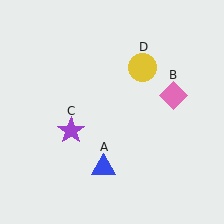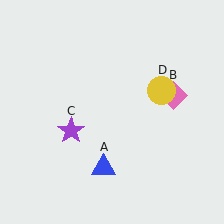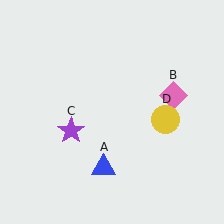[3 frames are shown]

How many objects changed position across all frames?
1 object changed position: yellow circle (object D).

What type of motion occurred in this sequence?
The yellow circle (object D) rotated clockwise around the center of the scene.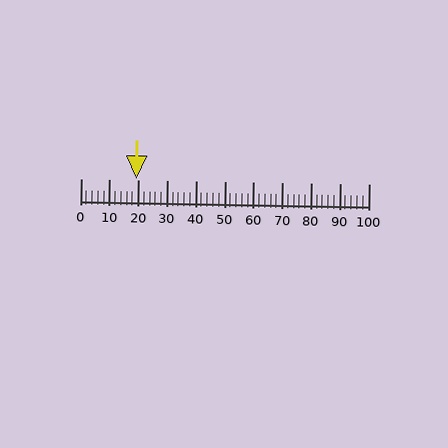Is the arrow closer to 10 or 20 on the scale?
The arrow is closer to 20.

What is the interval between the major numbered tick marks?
The major tick marks are spaced 10 units apart.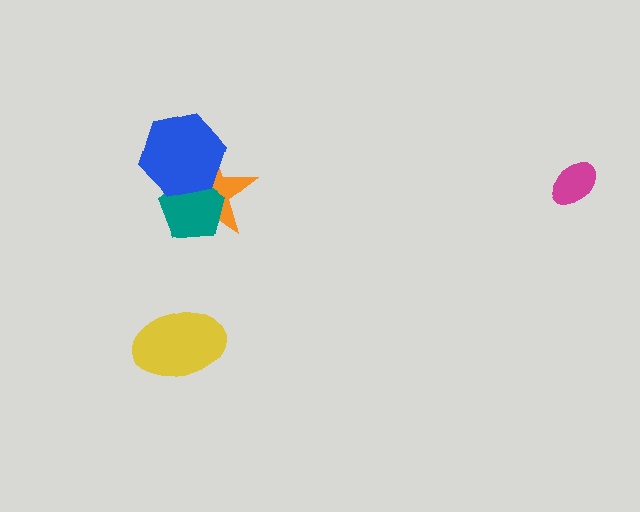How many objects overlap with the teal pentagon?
2 objects overlap with the teal pentagon.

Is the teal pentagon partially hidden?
Yes, it is partially covered by another shape.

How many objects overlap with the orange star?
2 objects overlap with the orange star.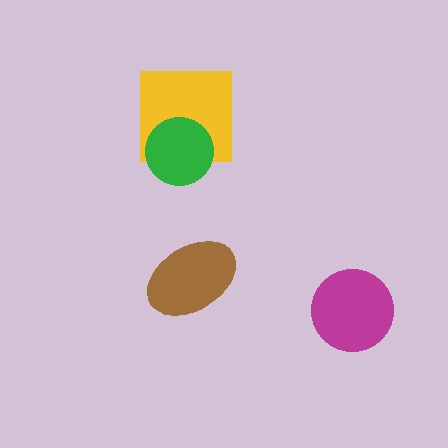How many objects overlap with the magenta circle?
0 objects overlap with the magenta circle.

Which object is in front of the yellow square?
The green circle is in front of the yellow square.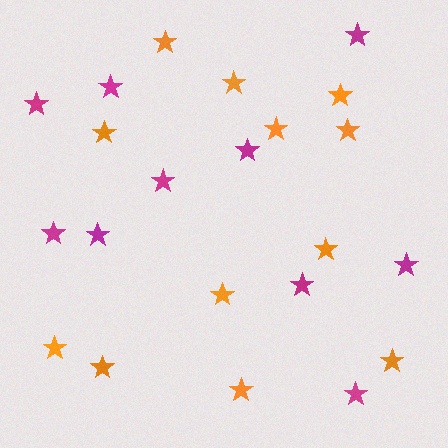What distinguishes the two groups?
There are 2 groups: one group of orange stars (12) and one group of magenta stars (10).